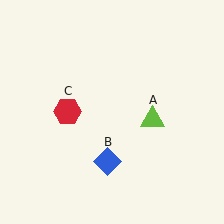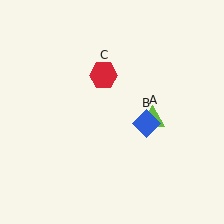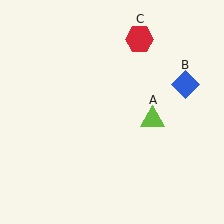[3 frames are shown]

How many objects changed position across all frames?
2 objects changed position: blue diamond (object B), red hexagon (object C).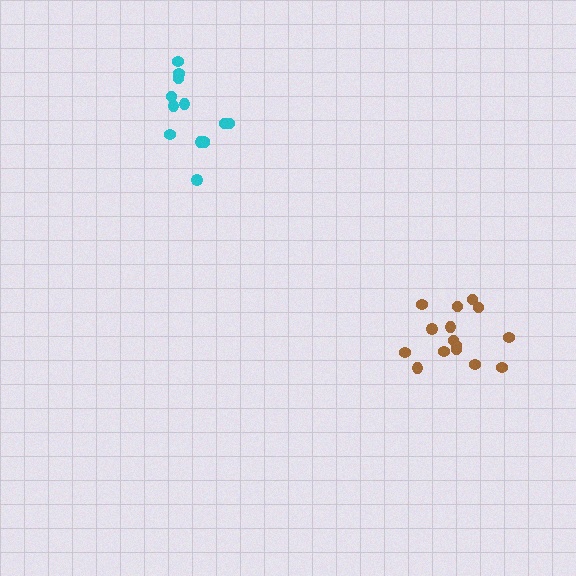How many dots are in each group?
Group 1: 15 dots, Group 2: 13 dots (28 total).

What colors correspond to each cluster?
The clusters are colored: brown, cyan.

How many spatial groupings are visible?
There are 2 spatial groupings.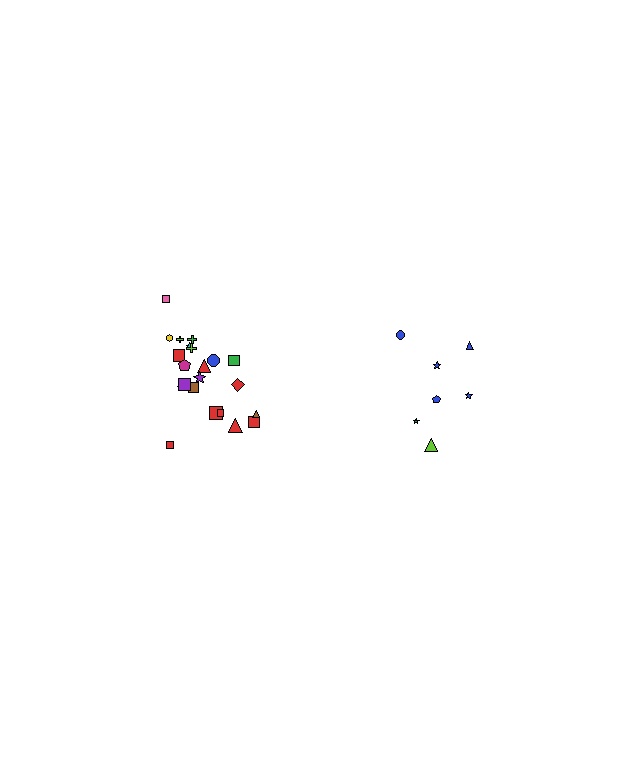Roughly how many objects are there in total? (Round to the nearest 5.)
Roughly 30 objects in total.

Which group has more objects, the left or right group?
The left group.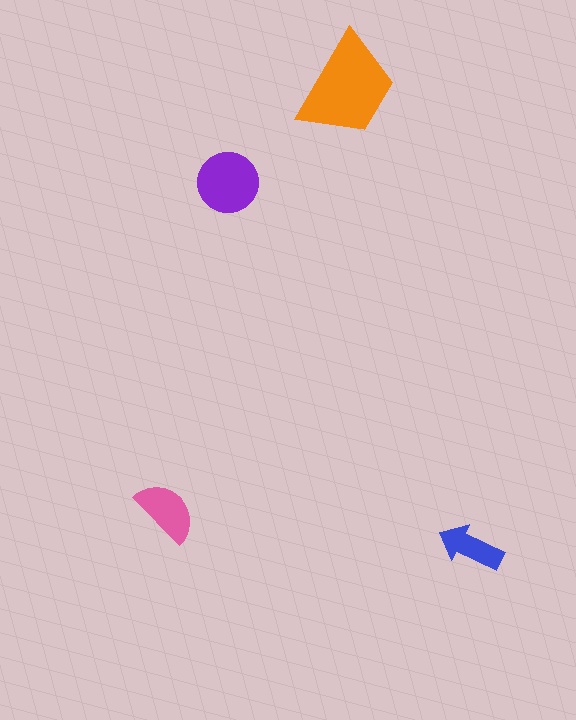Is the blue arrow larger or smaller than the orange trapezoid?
Smaller.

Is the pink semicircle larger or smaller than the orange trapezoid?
Smaller.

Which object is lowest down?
The blue arrow is bottommost.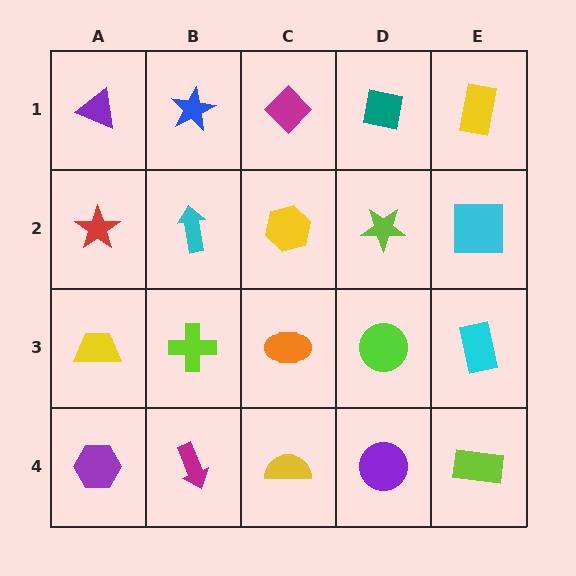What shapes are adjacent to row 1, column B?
A cyan arrow (row 2, column B), a purple triangle (row 1, column A), a magenta diamond (row 1, column C).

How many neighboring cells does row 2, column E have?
3.